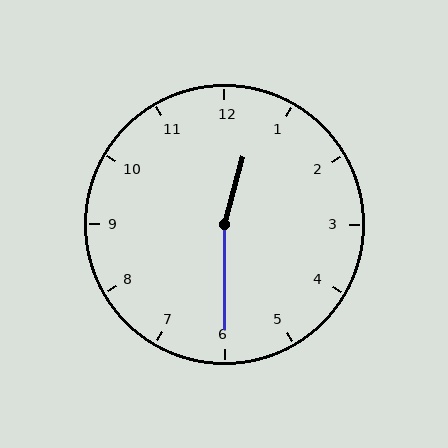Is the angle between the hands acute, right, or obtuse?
It is obtuse.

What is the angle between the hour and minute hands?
Approximately 165 degrees.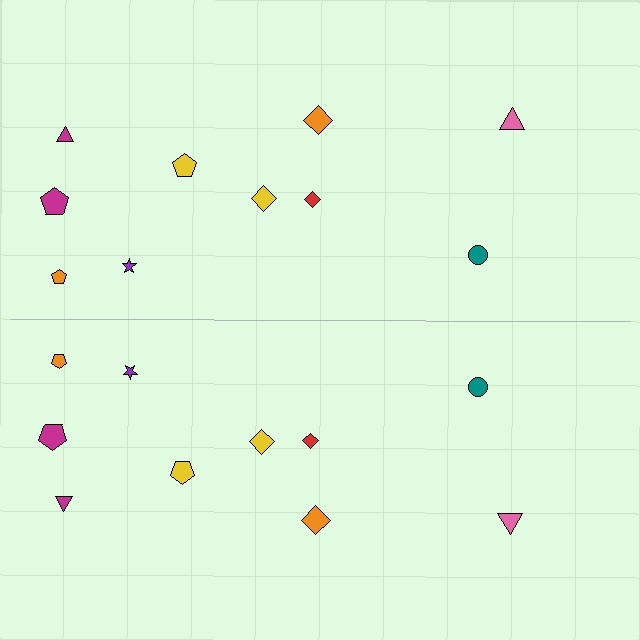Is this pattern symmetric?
Yes, this pattern has bilateral (reflection) symmetry.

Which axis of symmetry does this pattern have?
The pattern has a horizontal axis of symmetry running through the center of the image.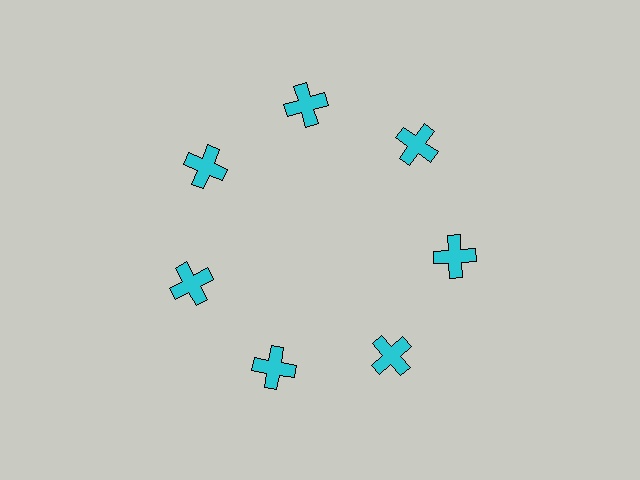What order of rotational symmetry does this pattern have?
This pattern has 7-fold rotational symmetry.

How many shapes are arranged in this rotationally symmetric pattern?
There are 7 shapes, arranged in 7 groups of 1.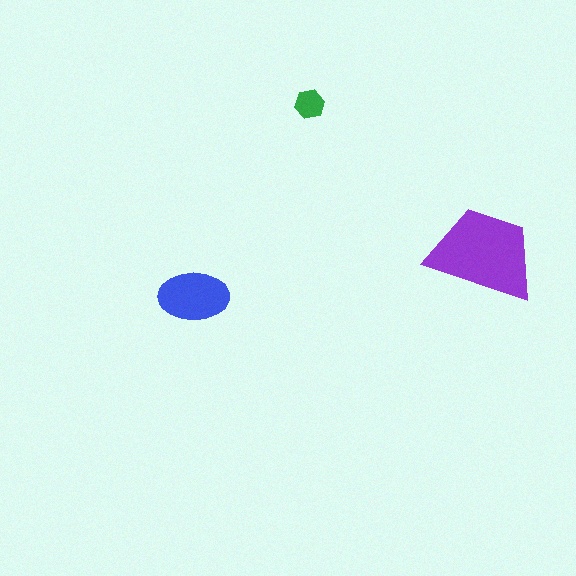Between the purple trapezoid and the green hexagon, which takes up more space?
The purple trapezoid.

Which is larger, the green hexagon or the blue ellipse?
The blue ellipse.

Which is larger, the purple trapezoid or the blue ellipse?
The purple trapezoid.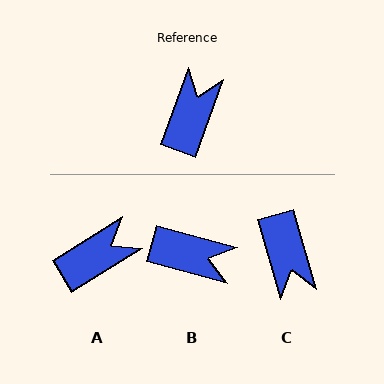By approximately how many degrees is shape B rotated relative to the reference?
Approximately 85 degrees clockwise.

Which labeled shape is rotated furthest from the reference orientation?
C, about 144 degrees away.